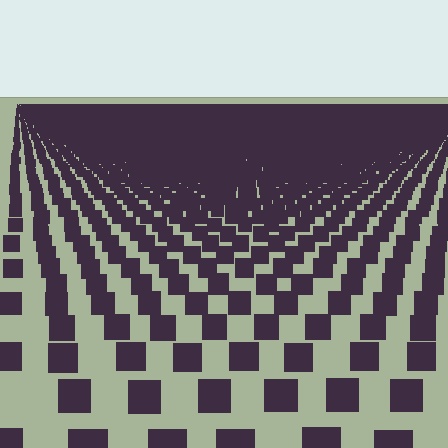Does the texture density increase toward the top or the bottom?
Density increases toward the top.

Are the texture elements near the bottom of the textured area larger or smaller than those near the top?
Larger. Near the bottom, elements are closer to the viewer and appear at a bigger on-screen size.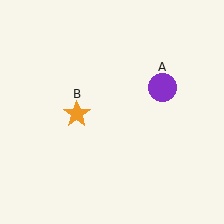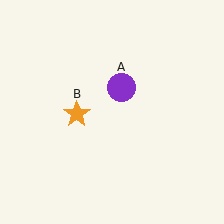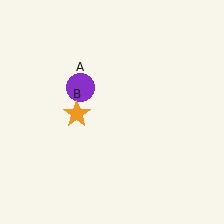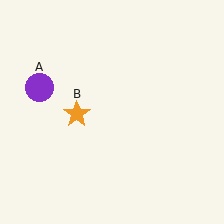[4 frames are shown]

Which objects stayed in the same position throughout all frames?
Orange star (object B) remained stationary.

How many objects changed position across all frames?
1 object changed position: purple circle (object A).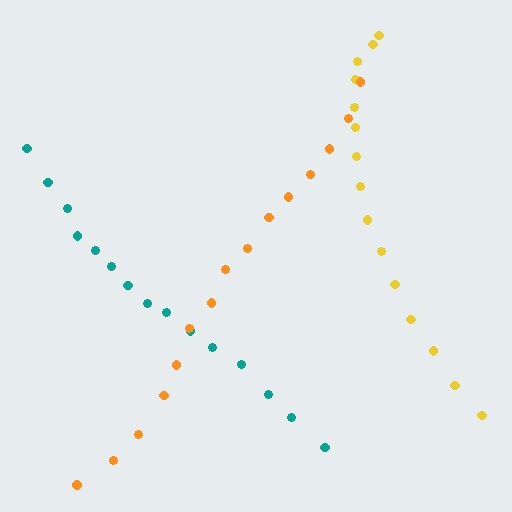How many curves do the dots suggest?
There are 3 distinct paths.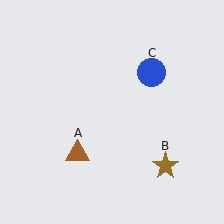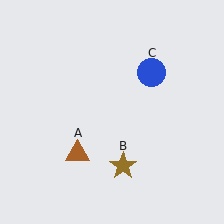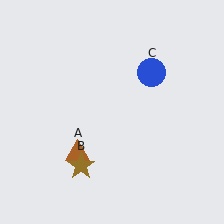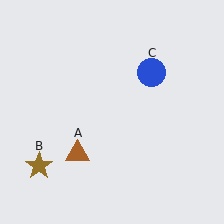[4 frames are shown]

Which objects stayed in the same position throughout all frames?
Brown triangle (object A) and blue circle (object C) remained stationary.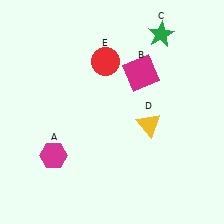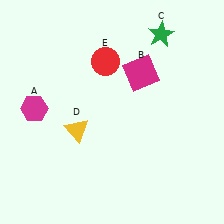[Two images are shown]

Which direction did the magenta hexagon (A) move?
The magenta hexagon (A) moved up.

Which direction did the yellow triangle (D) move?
The yellow triangle (D) moved left.